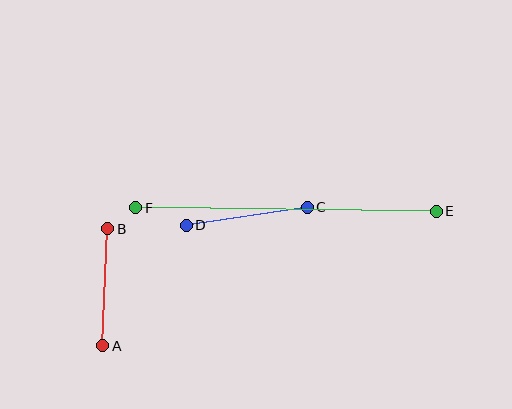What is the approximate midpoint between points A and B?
The midpoint is at approximately (105, 287) pixels.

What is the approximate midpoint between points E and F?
The midpoint is at approximately (286, 210) pixels.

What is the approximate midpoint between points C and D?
The midpoint is at approximately (247, 216) pixels.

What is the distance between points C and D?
The distance is approximately 122 pixels.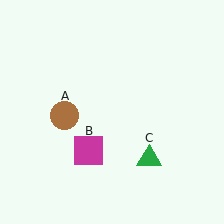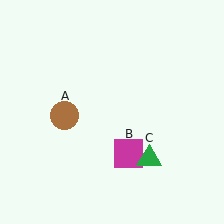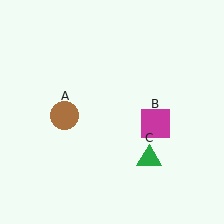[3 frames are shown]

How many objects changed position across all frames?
1 object changed position: magenta square (object B).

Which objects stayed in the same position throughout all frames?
Brown circle (object A) and green triangle (object C) remained stationary.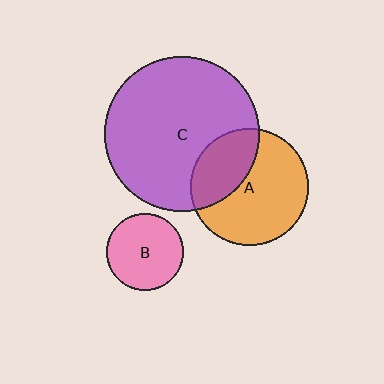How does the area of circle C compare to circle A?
Approximately 1.7 times.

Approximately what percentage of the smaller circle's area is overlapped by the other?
Approximately 35%.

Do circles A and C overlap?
Yes.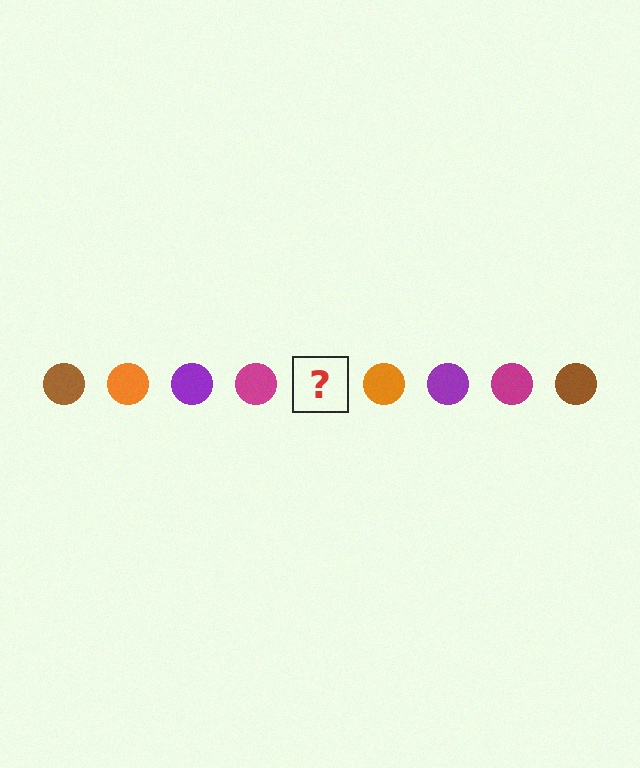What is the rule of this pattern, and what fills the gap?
The rule is that the pattern cycles through brown, orange, purple, magenta circles. The gap should be filled with a brown circle.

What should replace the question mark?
The question mark should be replaced with a brown circle.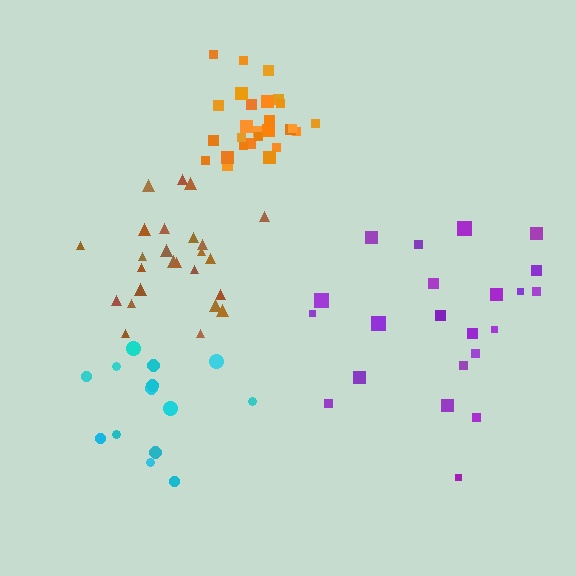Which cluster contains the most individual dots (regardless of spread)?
Orange (27).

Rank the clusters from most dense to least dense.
orange, brown, cyan, purple.